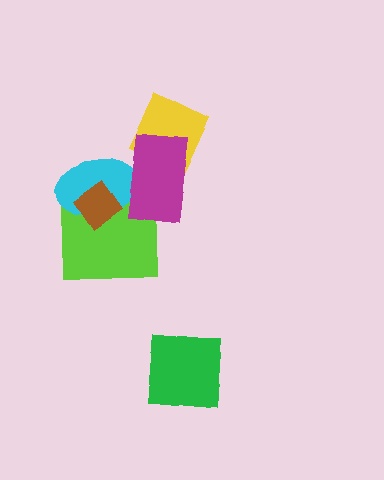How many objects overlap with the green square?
0 objects overlap with the green square.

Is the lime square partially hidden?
Yes, it is partially covered by another shape.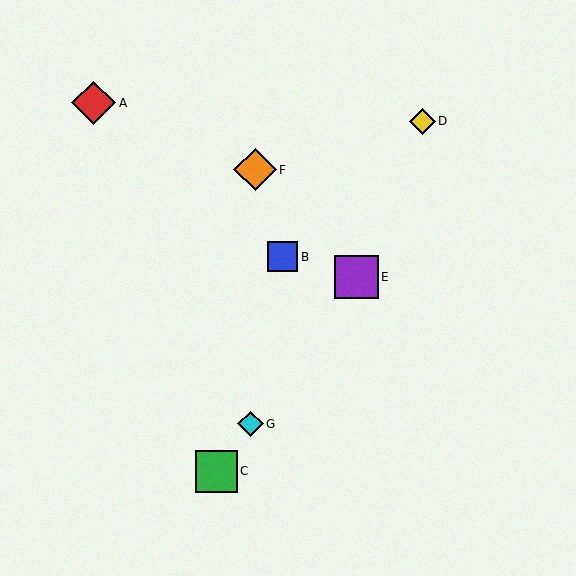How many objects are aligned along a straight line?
3 objects (C, E, G) are aligned along a straight line.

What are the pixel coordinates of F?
Object F is at (255, 170).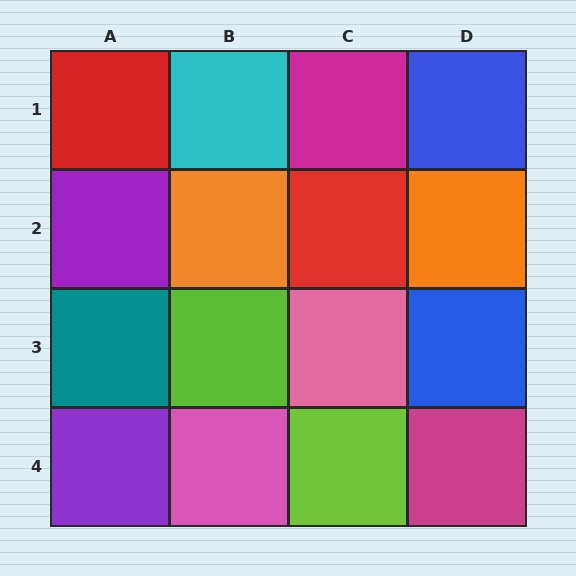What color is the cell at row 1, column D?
Blue.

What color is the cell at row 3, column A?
Teal.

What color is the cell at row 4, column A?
Purple.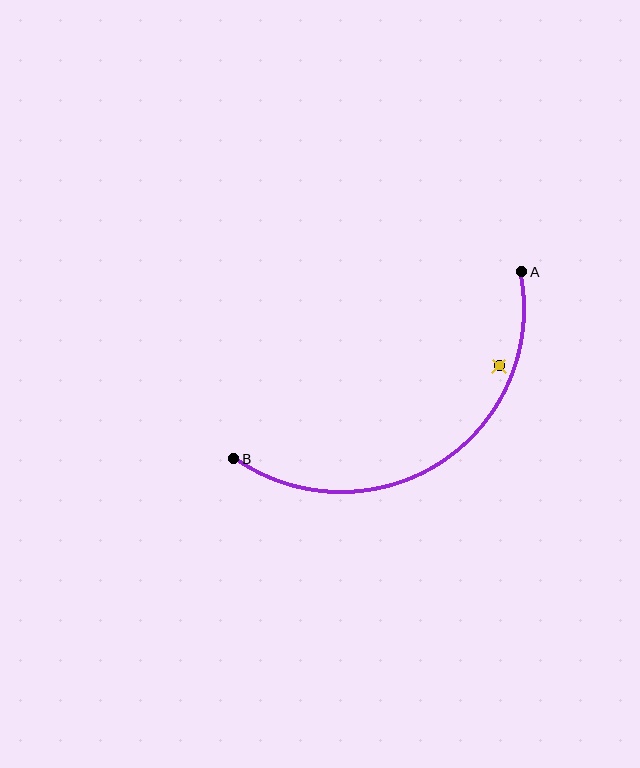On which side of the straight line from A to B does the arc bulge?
The arc bulges below the straight line connecting A and B.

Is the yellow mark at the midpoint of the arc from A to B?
No — the yellow mark does not lie on the arc at all. It sits slightly inside the curve.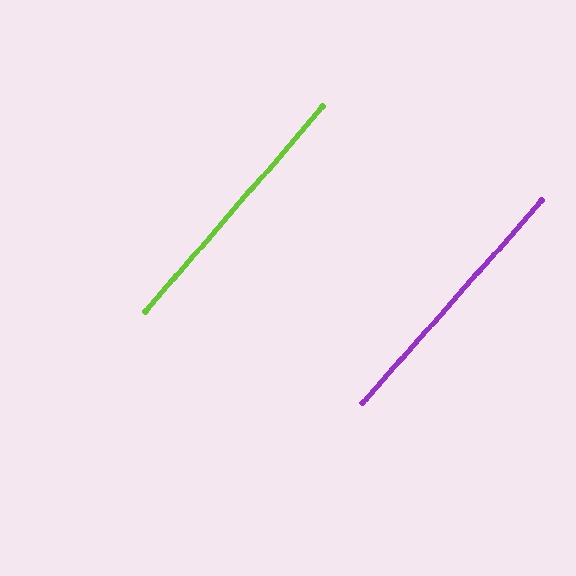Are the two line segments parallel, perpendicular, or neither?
Parallel — their directions differ by only 0.5°.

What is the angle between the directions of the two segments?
Approximately 1 degree.